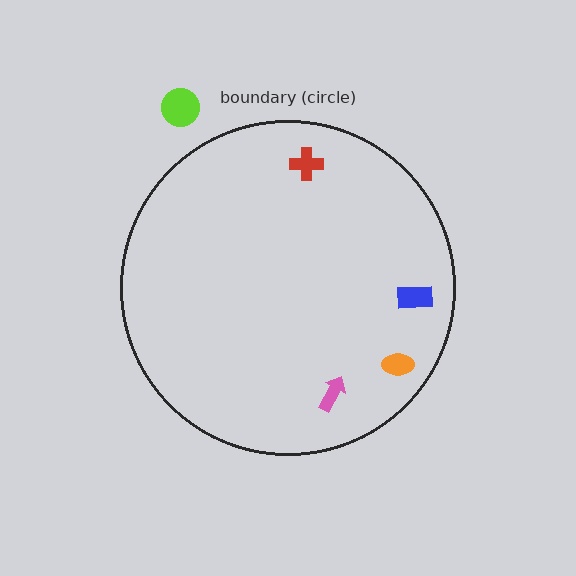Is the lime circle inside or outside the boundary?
Outside.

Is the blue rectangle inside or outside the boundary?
Inside.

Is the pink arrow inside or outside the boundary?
Inside.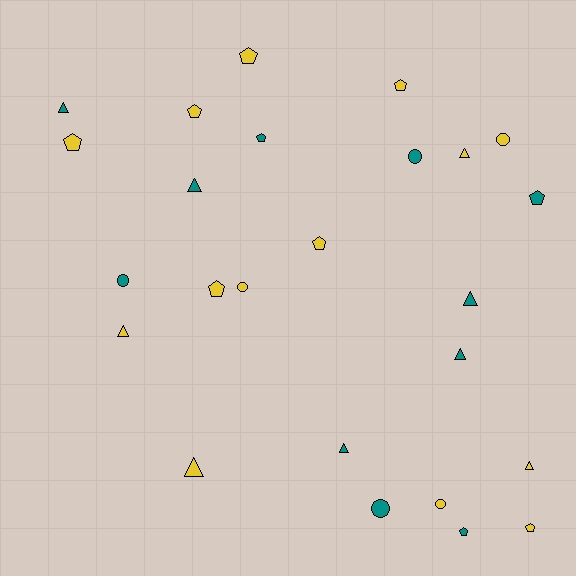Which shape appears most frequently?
Pentagon, with 10 objects.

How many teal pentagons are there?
There are 3 teal pentagons.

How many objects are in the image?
There are 25 objects.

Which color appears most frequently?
Yellow, with 14 objects.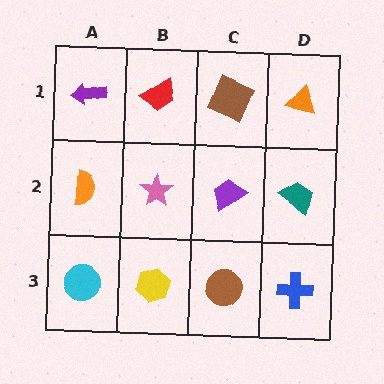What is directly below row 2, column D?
A blue cross.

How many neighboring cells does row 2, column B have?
4.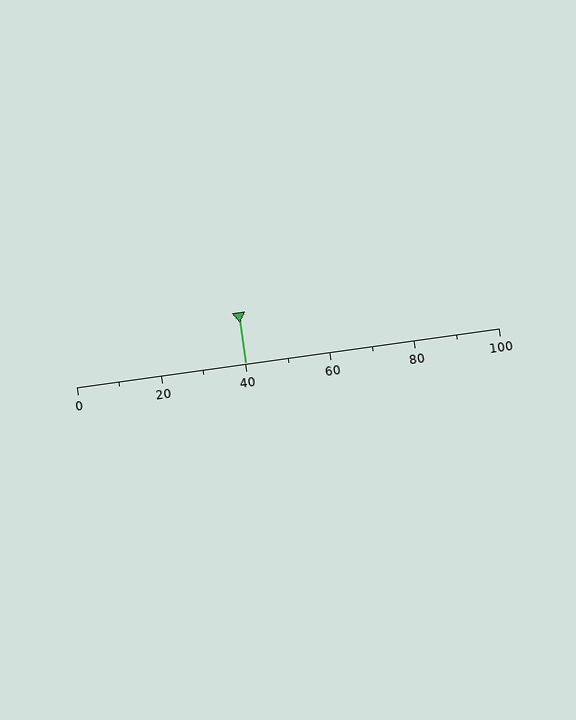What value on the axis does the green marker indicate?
The marker indicates approximately 40.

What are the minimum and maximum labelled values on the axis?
The axis runs from 0 to 100.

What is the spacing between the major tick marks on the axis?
The major ticks are spaced 20 apart.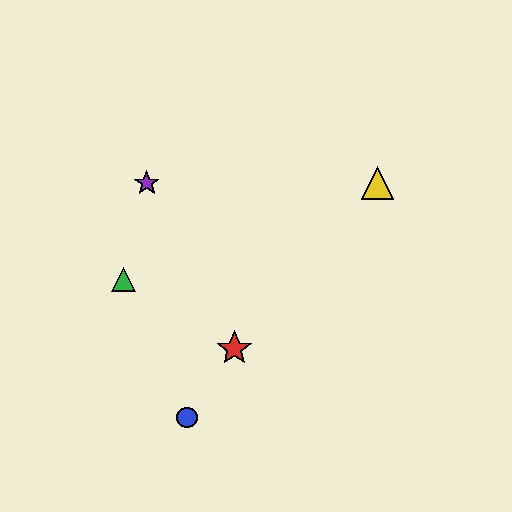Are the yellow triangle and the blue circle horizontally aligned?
No, the yellow triangle is at y≈183 and the blue circle is at y≈417.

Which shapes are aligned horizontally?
The yellow triangle, the purple star are aligned horizontally.